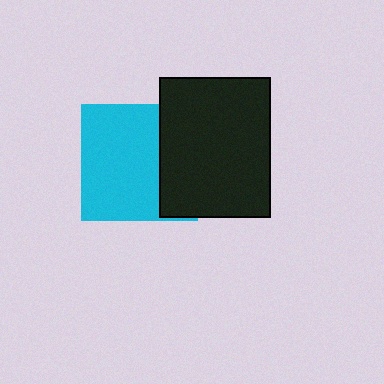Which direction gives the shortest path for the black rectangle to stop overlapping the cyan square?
Moving right gives the shortest separation.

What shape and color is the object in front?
The object in front is a black rectangle.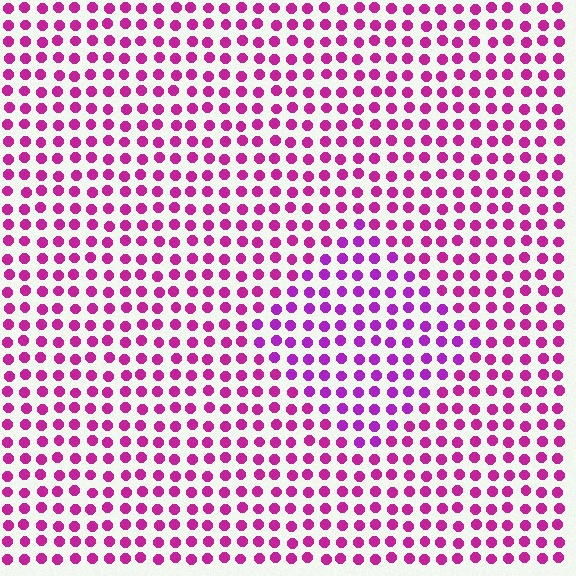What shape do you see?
I see a diamond.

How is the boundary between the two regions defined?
The boundary is defined purely by a slight shift in hue (about 24 degrees). Spacing, size, and orientation are identical on both sides.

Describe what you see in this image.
The image is filled with small magenta elements in a uniform arrangement. A diamond-shaped region is visible where the elements are tinted to a slightly different hue, forming a subtle color boundary.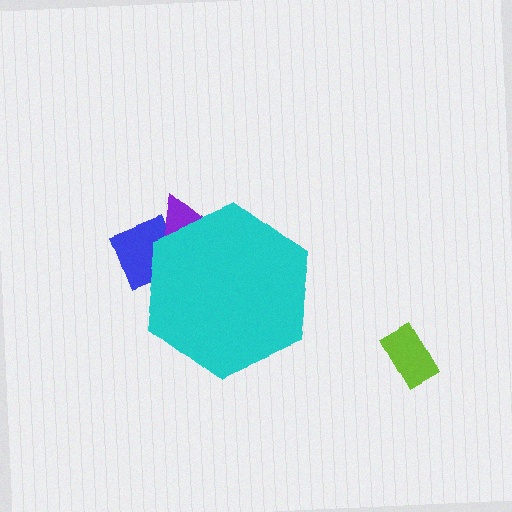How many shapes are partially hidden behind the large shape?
2 shapes are partially hidden.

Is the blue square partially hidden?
Yes, the blue square is partially hidden behind the cyan hexagon.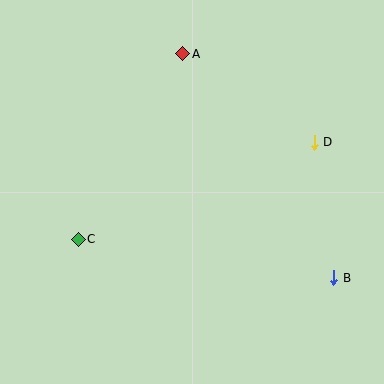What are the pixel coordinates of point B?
Point B is at (334, 278).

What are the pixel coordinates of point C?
Point C is at (78, 239).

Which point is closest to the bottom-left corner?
Point C is closest to the bottom-left corner.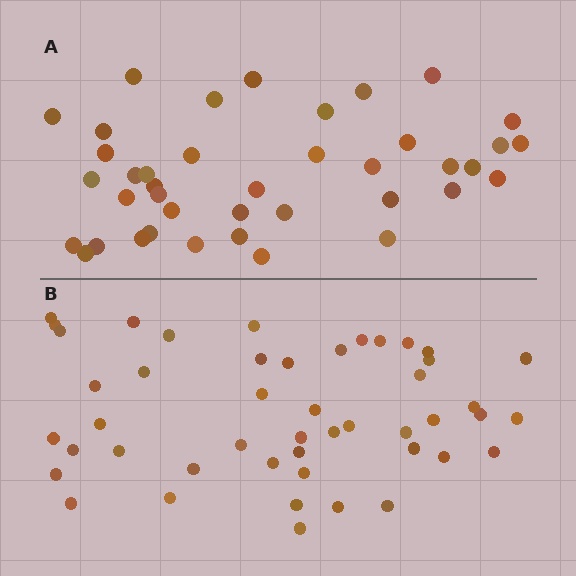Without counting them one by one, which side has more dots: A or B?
Region B (the bottom region) has more dots.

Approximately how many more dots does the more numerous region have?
Region B has roughly 8 or so more dots than region A.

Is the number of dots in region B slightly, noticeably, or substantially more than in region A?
Region B has only slightly more — the two regions are fairly close. The ratio is roughly 1.2 to 1.